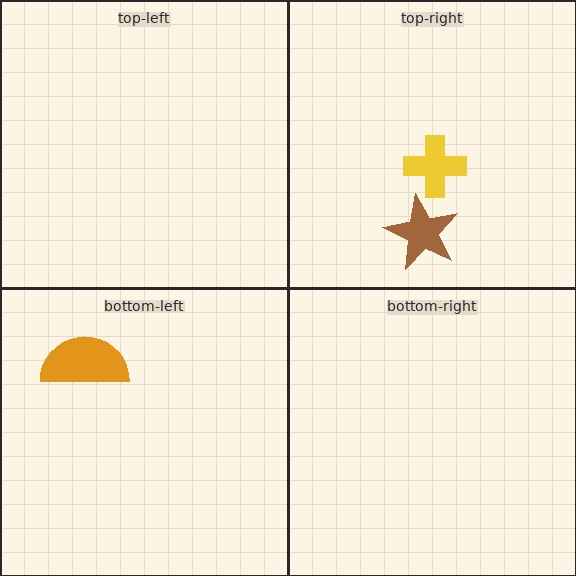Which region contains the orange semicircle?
The bottom-left region.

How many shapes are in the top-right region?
2.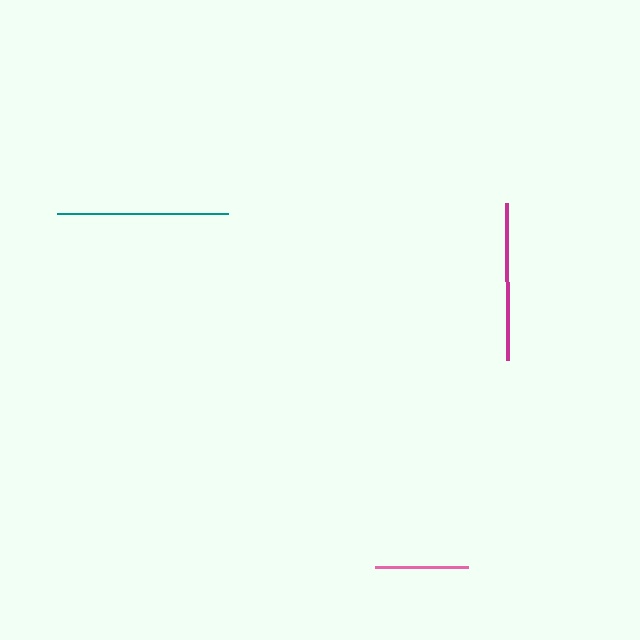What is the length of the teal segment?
The teal segment is approximately 171 pixels long.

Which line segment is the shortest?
The pink line is the shortest at approximately 93 pixels.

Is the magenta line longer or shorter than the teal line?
The teal line is longer than the magenta line.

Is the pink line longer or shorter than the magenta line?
The magenta line is longer than the pink line.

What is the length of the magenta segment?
The magenta segment is approximately 157 pixels long.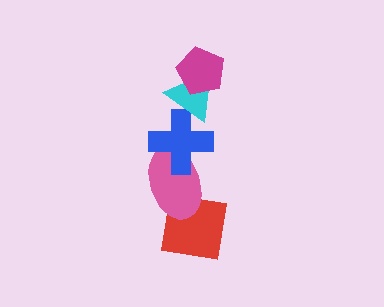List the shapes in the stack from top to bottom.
From top to bottom: the magenta pentagon, the cyan triangle, the blue cross, the pink ellipse, the red square.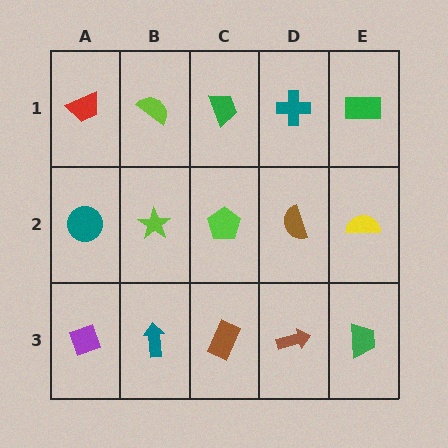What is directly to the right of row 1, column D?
A green rectangle.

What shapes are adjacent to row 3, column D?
A brown semicircle (row 2, column D), a brown rectangle (row 3, column C), a green trapezoid (row 3, column E).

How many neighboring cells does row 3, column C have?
3.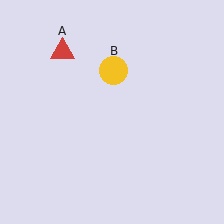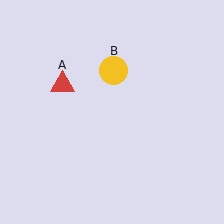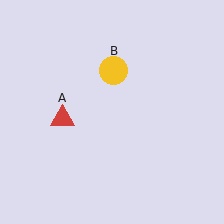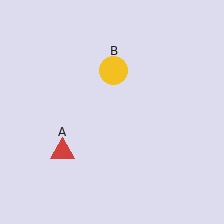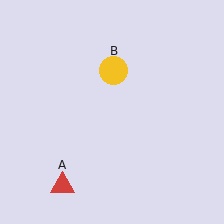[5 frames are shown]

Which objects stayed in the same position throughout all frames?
Yellow circle (object B) remained stationary.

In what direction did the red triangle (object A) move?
The red triangle (object A) moved down.